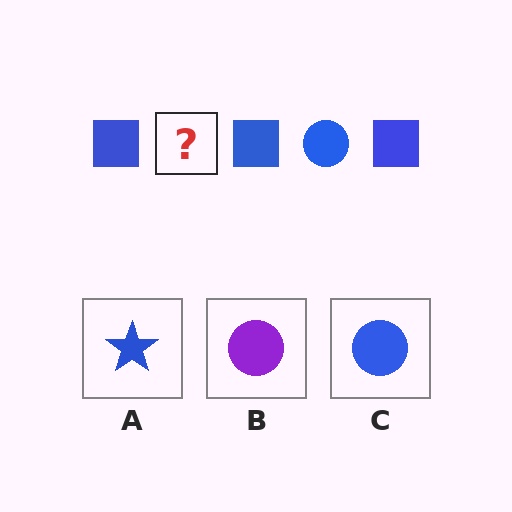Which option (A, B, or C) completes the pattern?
C.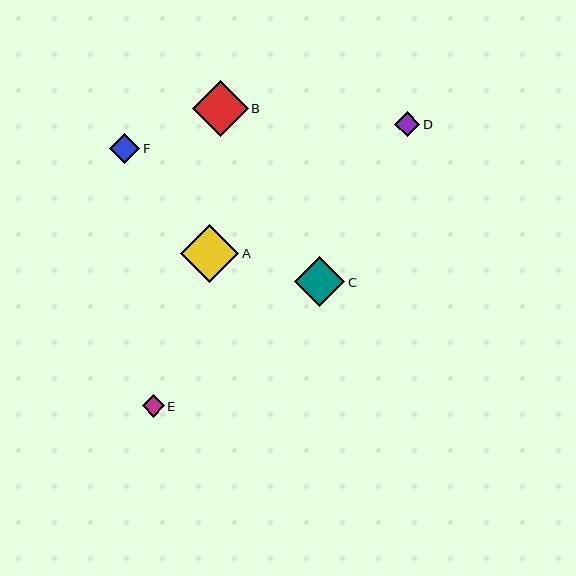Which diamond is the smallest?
Diamond E is the smallest with a size of approximately 22 pixels.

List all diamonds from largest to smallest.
From largest to smallest: A, B, C, F, D, E.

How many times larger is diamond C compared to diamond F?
Diamond C is approximately 1.6 times the size of diamond F.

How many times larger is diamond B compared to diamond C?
Diamond B is approximately 1.1 times the size of diamond C.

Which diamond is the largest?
Diamond A is the largest with a size of approximately 58 pixels.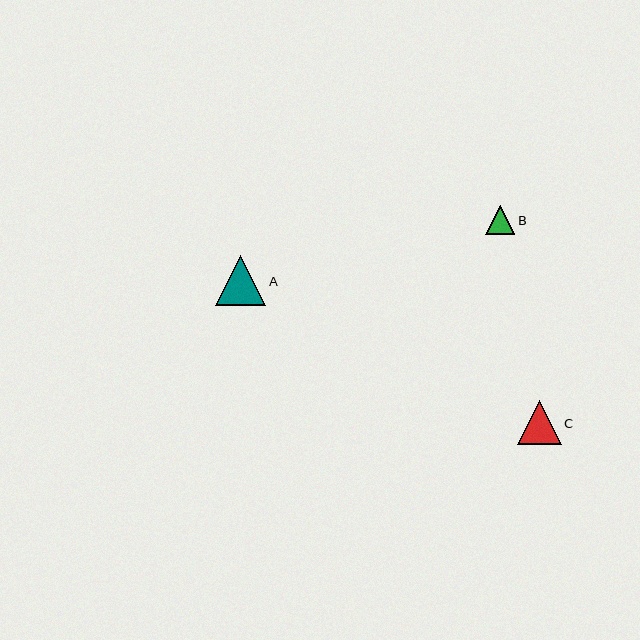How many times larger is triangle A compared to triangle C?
Triangle A is approximately 1.2 times the size of triangle C.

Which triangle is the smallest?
Triangle B is the smallest with a size of approximately 30 pixels.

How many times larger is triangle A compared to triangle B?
Triangle A is approximately 1.7 times the size of triangle B.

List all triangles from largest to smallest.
From largest to smallest: A, C, B.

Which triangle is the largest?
Triangle A is the largest with a size of approximately 51 pixels.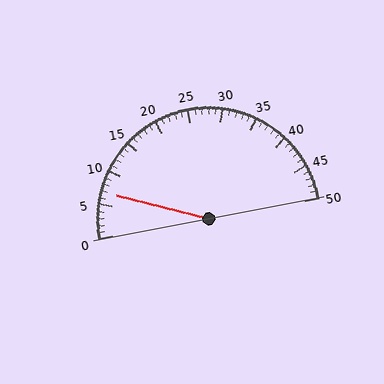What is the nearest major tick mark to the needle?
The nearest major tick mark is 5.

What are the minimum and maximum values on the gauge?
The gauge ranges from 0 to 50.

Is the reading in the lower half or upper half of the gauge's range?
The reading is in the lower half of the range (0 to 50).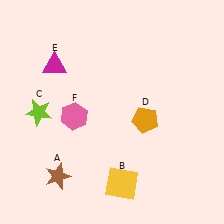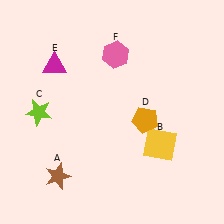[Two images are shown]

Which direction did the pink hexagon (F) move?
The pink hexagon (F) moved up.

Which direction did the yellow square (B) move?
The yellow square (B) moved up.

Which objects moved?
The objects that moved are: the yellow square (B), the pink hexagon (F).